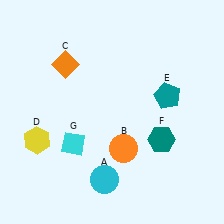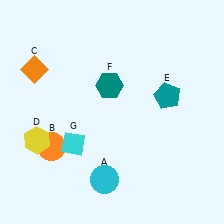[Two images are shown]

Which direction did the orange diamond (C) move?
The orange diamond (C) moved left.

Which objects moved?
The objects that moved are: the orange circle (B), the orange diamond (C), the teal hexagon (F).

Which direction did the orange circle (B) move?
The orange circle (B) moved left.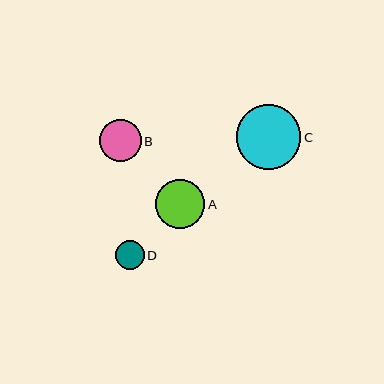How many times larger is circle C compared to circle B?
Circle C is approximately 1.5 times the size of circle B.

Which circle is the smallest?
Circle D is the smallest with a size of approximately 28 pixels.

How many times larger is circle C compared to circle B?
Circle C is approximately 1.5 times the size of circle B.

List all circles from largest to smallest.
From largest to smallest: C, A, B, D.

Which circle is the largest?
Circle C is the largest with a size of approximately 64 pixels.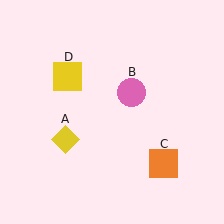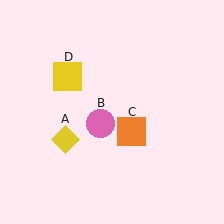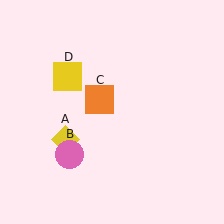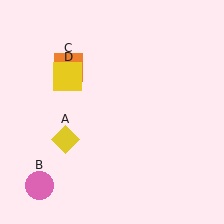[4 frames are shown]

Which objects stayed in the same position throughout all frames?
Yellow diamond (object A) and yellow square (object D) remained stationary.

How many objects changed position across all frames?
2 objects changed position: pink circle (object B), orange square (object C).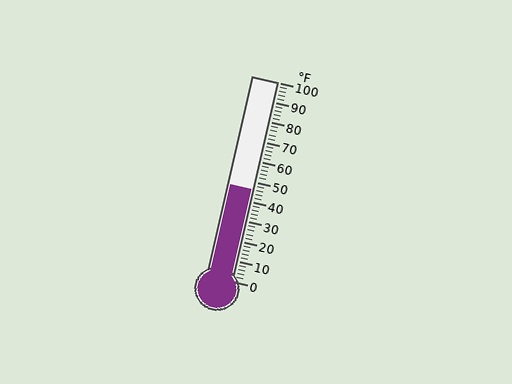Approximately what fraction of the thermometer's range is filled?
The thermometer is filled to approximately 45% of its range.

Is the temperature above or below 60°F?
The temperature is below 60°F.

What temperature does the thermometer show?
The thermometer shows approximately 46°F.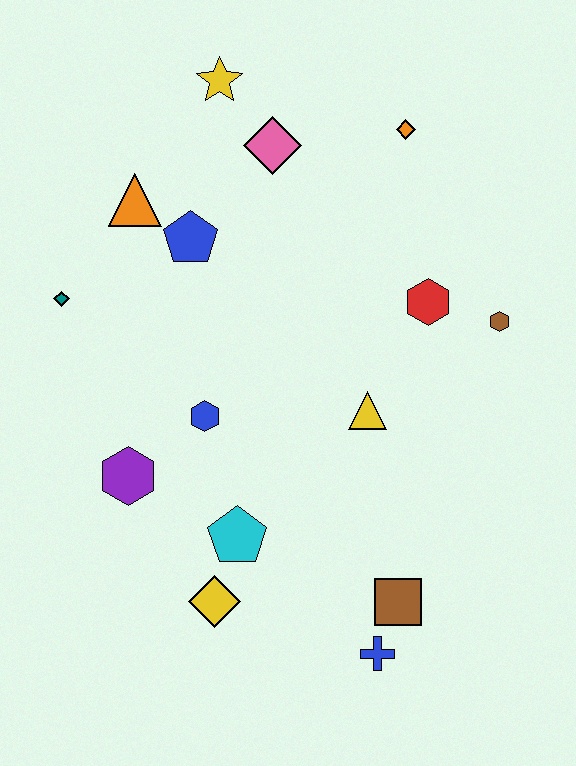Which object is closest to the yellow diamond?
The cyan pentagon is closest to the yellow diamond.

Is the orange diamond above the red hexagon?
Yes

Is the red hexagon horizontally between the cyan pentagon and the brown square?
No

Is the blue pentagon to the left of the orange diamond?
Yes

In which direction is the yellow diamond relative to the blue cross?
The yellow diamond is to the left of the blue cross.